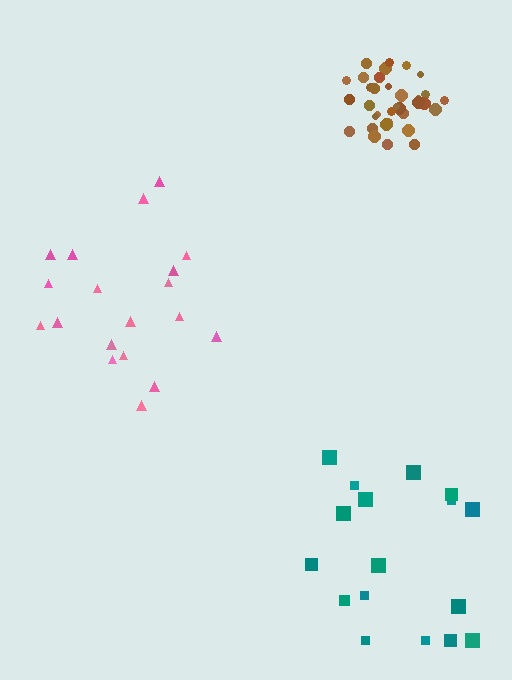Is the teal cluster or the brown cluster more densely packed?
Brown.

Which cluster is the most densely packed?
Brown.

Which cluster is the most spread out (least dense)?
Teal.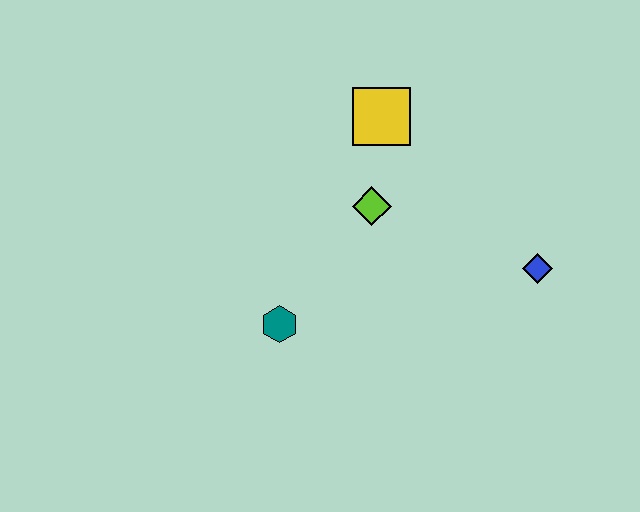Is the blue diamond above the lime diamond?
No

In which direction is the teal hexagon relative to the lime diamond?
The teal hexagon is below the lime diamond.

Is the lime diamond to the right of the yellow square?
No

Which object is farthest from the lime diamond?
The blue diamond is farthest from the lime diamond.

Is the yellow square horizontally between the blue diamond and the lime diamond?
Yes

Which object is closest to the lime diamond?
The yellow square is closest to the lime diamond.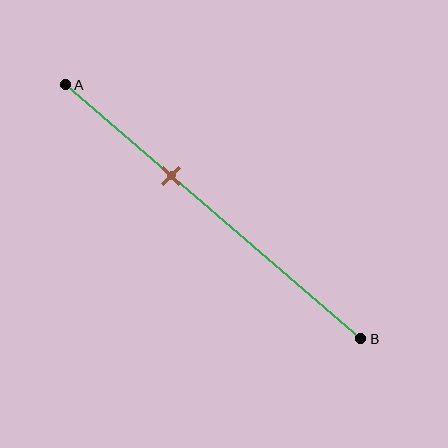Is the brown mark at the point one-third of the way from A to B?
Yes, the mark is approximately at the one-third point.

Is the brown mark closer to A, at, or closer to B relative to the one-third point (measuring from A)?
The brown mark is approximately at the one-third point of segment AB.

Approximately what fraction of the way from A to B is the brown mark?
The brown mark is approximately 35% of the way from A to B.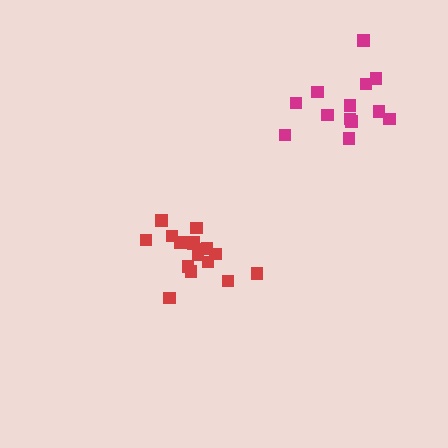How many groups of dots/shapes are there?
There are 2 groups.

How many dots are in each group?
Group 1: 17 dots, Group 2: 13 dots (30 total).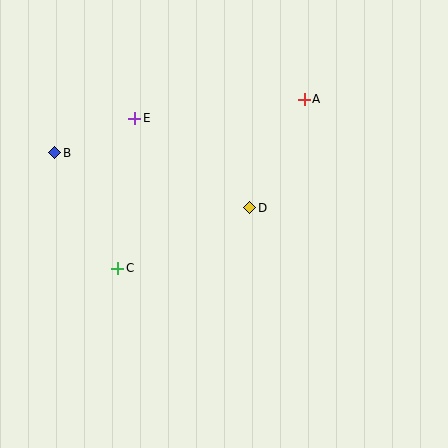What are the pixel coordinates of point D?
Point D is at (250, 208).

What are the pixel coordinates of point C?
Point C is at (118, 268).